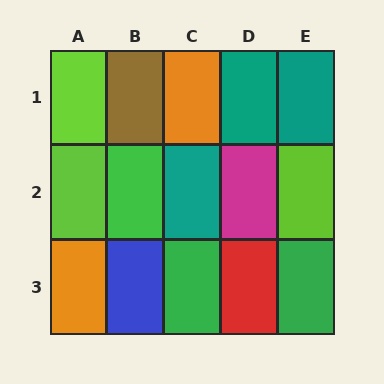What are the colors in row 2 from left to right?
Lime, green, teal, magenta, lime.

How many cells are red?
1 cell is red.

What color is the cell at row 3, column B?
Blue.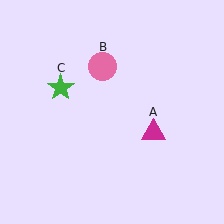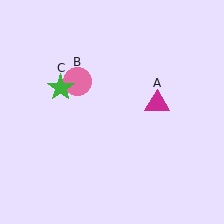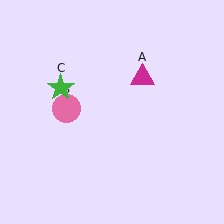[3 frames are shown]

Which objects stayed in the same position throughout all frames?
Green star (object C) remained stationary.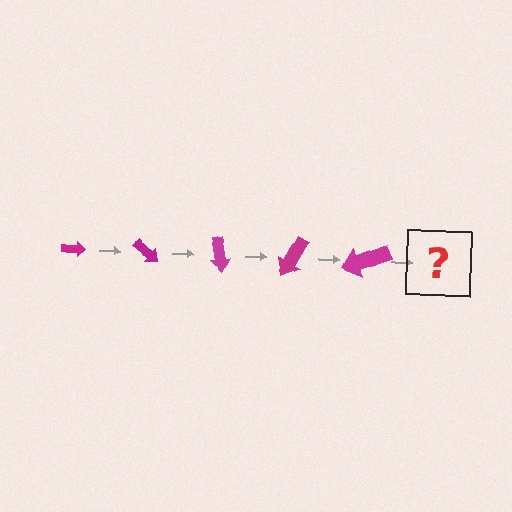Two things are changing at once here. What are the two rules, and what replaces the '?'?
The two rules are that the arrow grows larger each step and it rotates 40 degrees each step. The '?' should be an arrow, larger than the previous one and rotated 200 degrees from the start.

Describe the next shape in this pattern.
It should be an arrow, larger than the previous one and rotated 200 degrees from the start.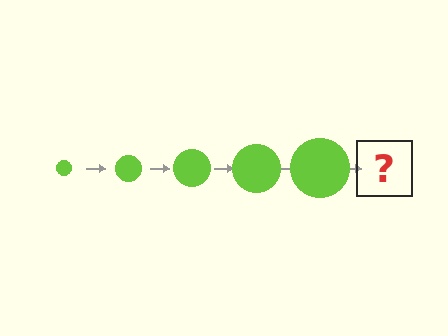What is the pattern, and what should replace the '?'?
The pattern is that the circle gets progressively larger each step. The '?' should be a lime circle, larger than the previous one.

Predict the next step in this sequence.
The next step is a lime circle, larger than the previous one.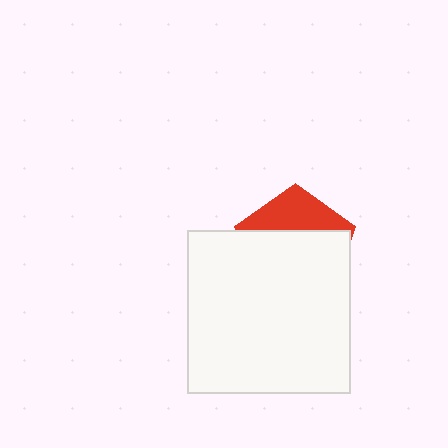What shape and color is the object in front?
The object in front is a white square.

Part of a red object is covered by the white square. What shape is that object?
It is a pentagon.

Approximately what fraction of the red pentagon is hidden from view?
Roughly 69% of the red pentagon is hidden behind the white square.